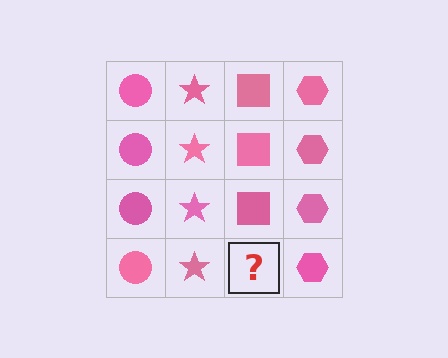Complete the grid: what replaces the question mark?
The question mark should be replaced with a pink square.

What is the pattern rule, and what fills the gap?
The rule is that each column has a consistent shape. The gap should be filled with a pink square.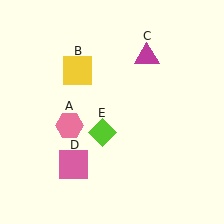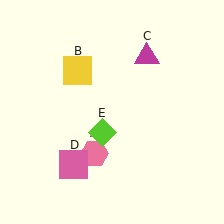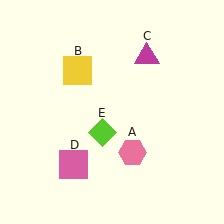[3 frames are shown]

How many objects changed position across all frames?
1 object changed position: pink hexagon (object A).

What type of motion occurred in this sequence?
The pink hexagon (object A) rotated counterclockwise around the center of the scene.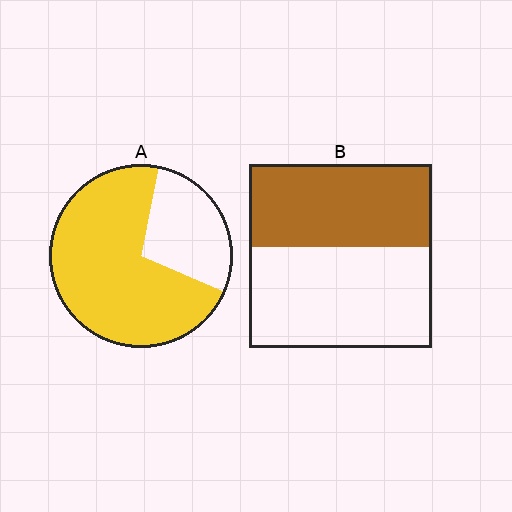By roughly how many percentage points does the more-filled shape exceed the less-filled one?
By roughly 25 percentage points (A over B).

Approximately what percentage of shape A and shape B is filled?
A is approximately 70% and B is approximately 45%.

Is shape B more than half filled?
No.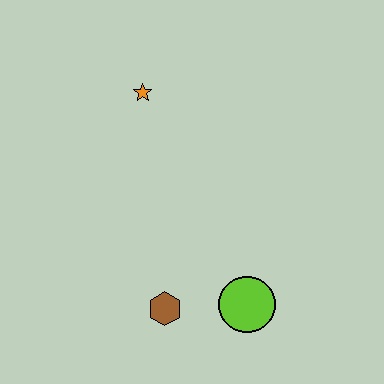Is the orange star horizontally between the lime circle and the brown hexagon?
No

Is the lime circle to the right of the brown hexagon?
Yes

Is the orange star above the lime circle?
Yes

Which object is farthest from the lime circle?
The orange star is farthest from the lime circle.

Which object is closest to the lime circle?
The brown hexagon is closest to the lime circle.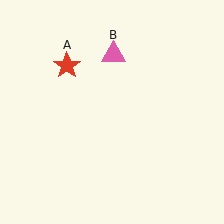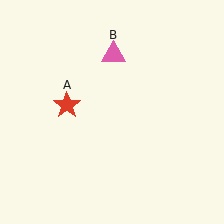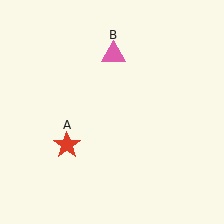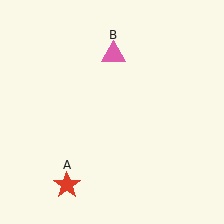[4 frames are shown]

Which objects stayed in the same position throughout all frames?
Pink triangle (object B) remained stationary.